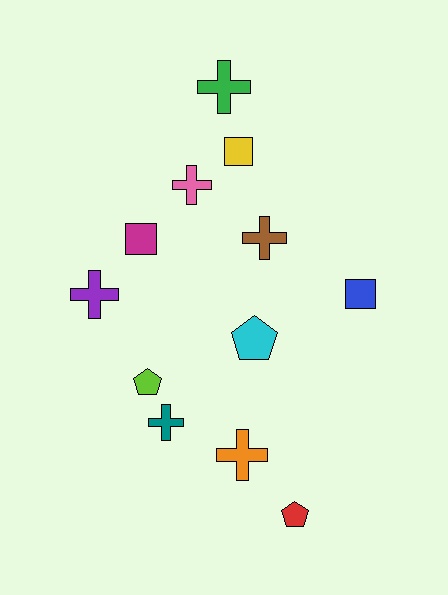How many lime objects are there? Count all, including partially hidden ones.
There is 1 lime object.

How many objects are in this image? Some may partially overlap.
There are 12 objects.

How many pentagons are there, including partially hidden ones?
There are 3 pentagons.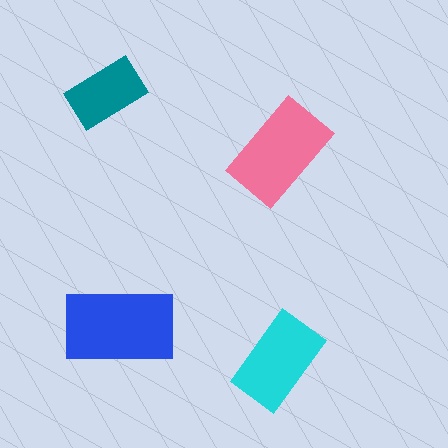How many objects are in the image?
There are 4 objects in the image.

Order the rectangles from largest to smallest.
the blue one, the pink one, the cyan one, the teal one.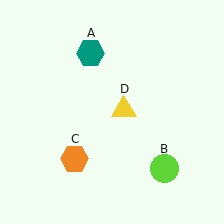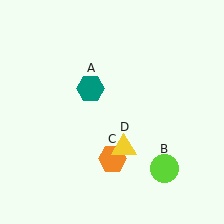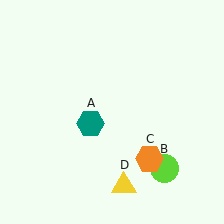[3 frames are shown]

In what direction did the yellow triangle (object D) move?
The yellow triangle (object D) moved down.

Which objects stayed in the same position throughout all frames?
Lime circle (object B) remained stationary.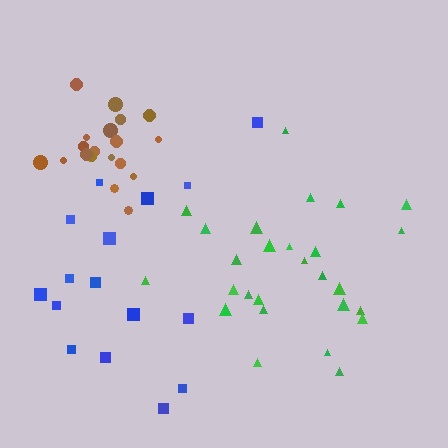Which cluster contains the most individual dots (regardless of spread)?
Green (27).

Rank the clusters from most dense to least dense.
brown, green, blue.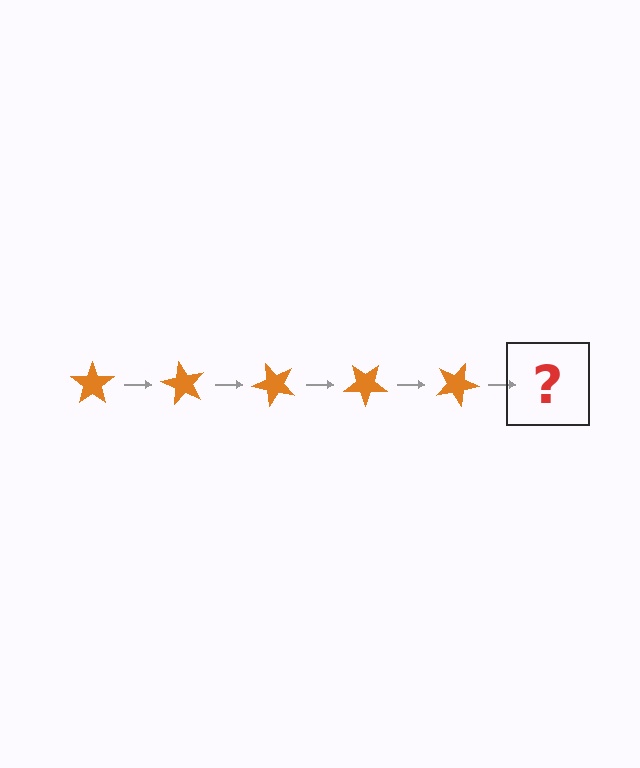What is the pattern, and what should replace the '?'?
The pattern is that the star rotates 60 degrees each step. The '?' should be an orange star rotated 300 degrees.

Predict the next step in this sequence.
The next step is an orange star rotated 300 degrees.